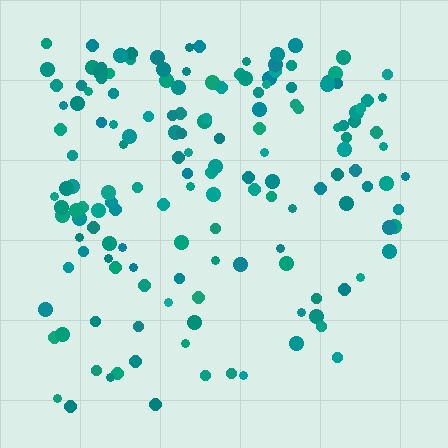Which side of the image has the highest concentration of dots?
The top.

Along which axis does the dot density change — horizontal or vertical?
Vertical.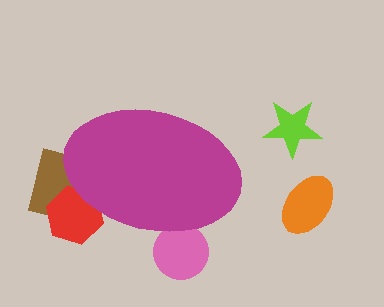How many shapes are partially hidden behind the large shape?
3 shapes are partially hidden.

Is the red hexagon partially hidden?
Yes, the red hexagon is partially hidden behind the magenta ellipse.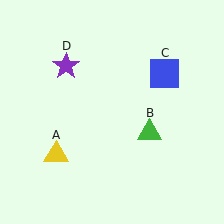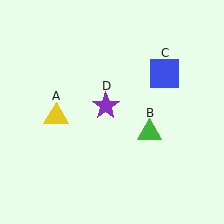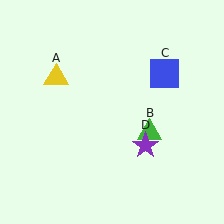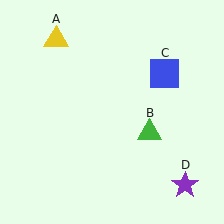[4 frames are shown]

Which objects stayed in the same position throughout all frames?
Green triangle (object B) and blue square (object C) remained stationary.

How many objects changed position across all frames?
2 objects changed position: yellow triangle (object A), purple star (object D).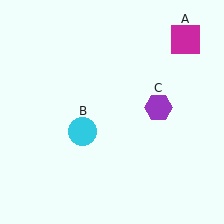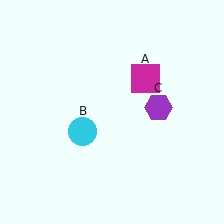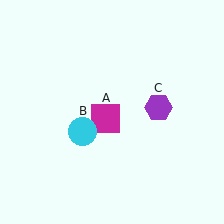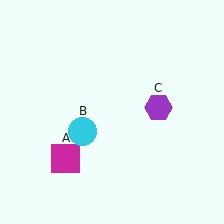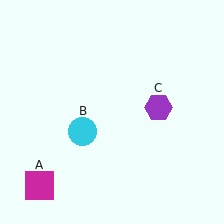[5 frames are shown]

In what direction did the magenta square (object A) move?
The magenta square (object A) moved down and to the left.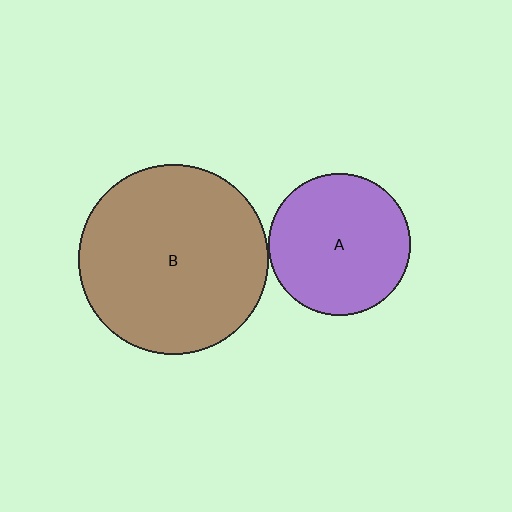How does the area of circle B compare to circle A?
Approximately 1.8 times.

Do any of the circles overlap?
No, none of the circles overlap.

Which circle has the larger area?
Circle B (brown).